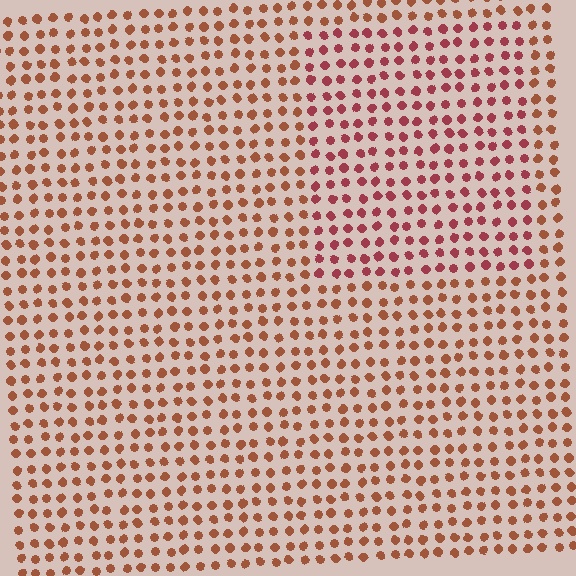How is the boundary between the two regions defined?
The boundary is defined purely by a slight shift in hue (about 28 degrees). Spacing, size, and orientation are identical on both sides.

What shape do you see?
I see a rectangle.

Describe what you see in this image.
The image is filled with small brown elements in a uniform arrangement. A rectangle-shaped region is visible where the elements are tinted to a slightly different hue, forming a subtle color boundary.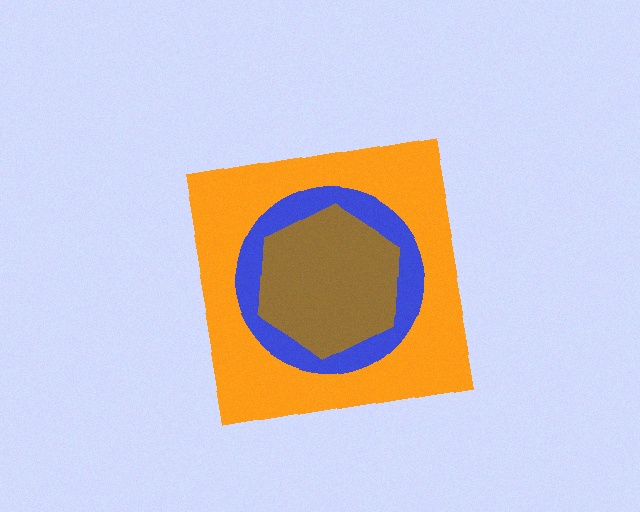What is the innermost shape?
The brown hexagon.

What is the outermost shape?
The orange square.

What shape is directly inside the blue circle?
The brown hexagon.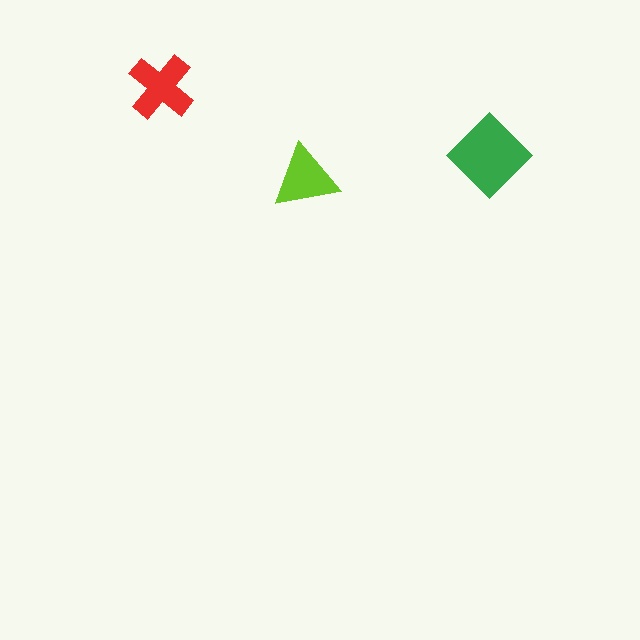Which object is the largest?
The green diamond.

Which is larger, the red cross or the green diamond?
The green diamond.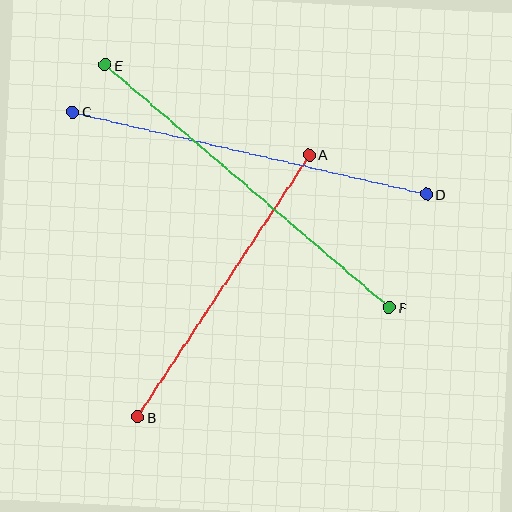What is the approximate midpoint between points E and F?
The midpoint is at approximately (247, 186) pixels.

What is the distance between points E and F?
The distance is approximately 374 pixels.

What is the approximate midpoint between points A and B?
The midpoint is at approximately (223, 286) pixels.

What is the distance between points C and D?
The distance is approximately 363 pixels.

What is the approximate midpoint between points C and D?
The midpoint is at approximately (250, 153) pixels.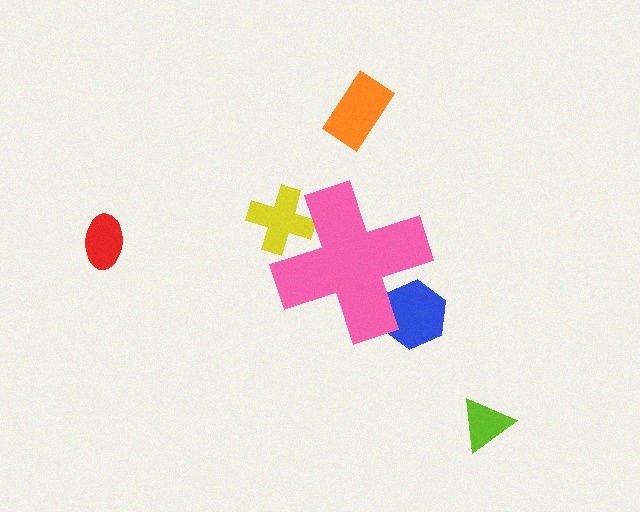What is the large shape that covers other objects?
A pink cross.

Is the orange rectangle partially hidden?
No, the orange rectangle is fully visible.